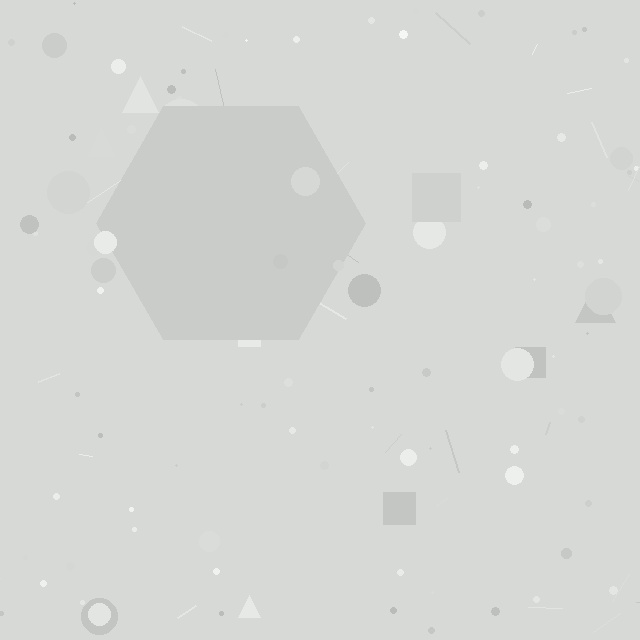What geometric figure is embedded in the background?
A hexagon is embedded in the background.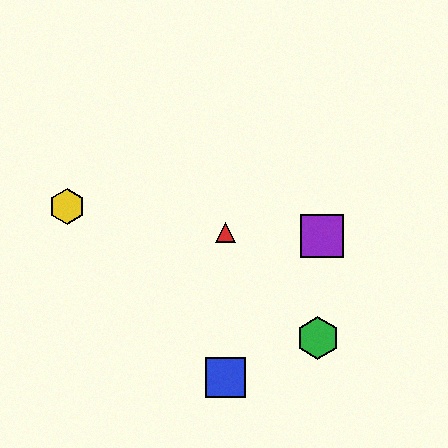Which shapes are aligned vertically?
The red triangle, the blue square are aligned vertically.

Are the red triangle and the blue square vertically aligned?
Yes, both are at x≈225.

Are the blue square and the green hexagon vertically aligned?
No, the blue square is at x≈225 and the green hexagon is at x≈318.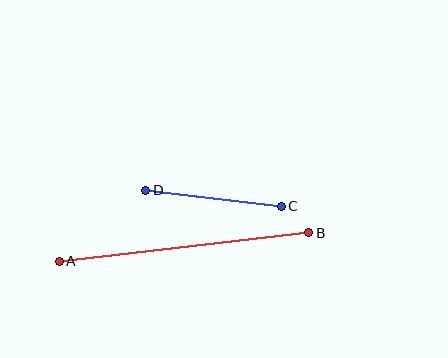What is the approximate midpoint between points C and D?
The midpoint is at approximately (214, 198) pixels.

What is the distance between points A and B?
The distance is approximately 251 pixels.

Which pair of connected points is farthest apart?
Points A and B are farthest apart.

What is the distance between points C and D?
The distance is approximately 136 pixels.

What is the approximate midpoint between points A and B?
The midpoint is at approximately (184, 247) pixels.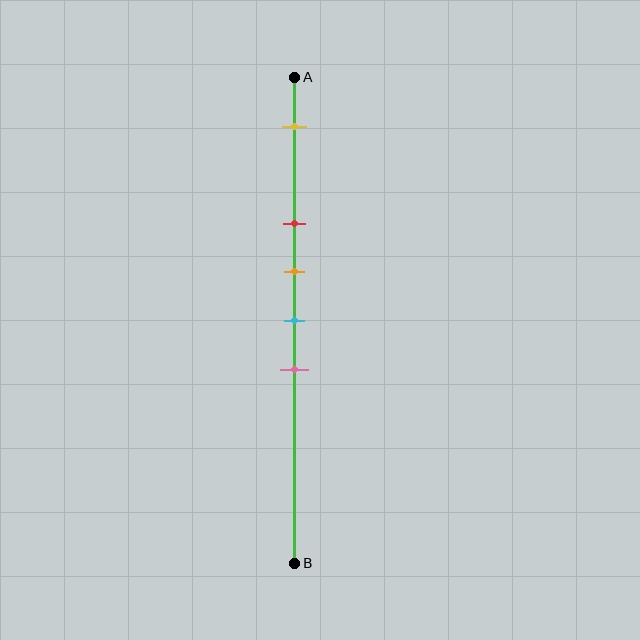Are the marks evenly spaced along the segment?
No, the marks are not evenly spaced.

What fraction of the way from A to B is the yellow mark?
The yellow mark is approximately 10% (0.1) of the way from A to B.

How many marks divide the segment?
There are 5 marks dividing the segment.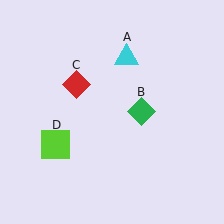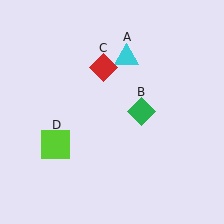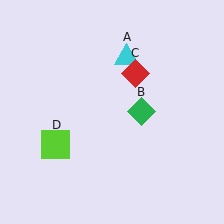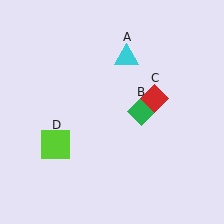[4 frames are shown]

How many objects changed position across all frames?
1 object changed position: red diamond (object C).